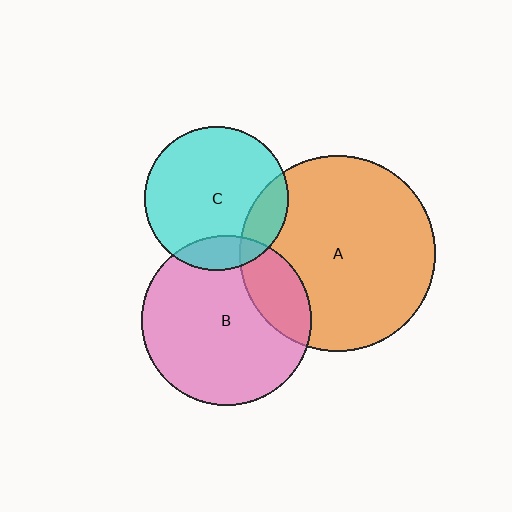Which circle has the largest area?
Circle A (orange).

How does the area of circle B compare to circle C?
Approximately 1.4 times.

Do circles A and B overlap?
Yes.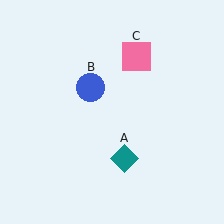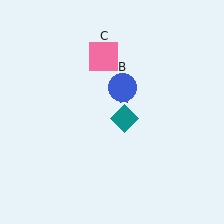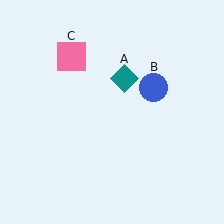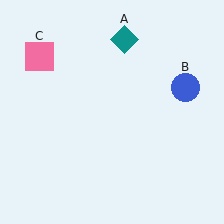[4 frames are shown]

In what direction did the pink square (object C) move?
The pink square (object C) moved left.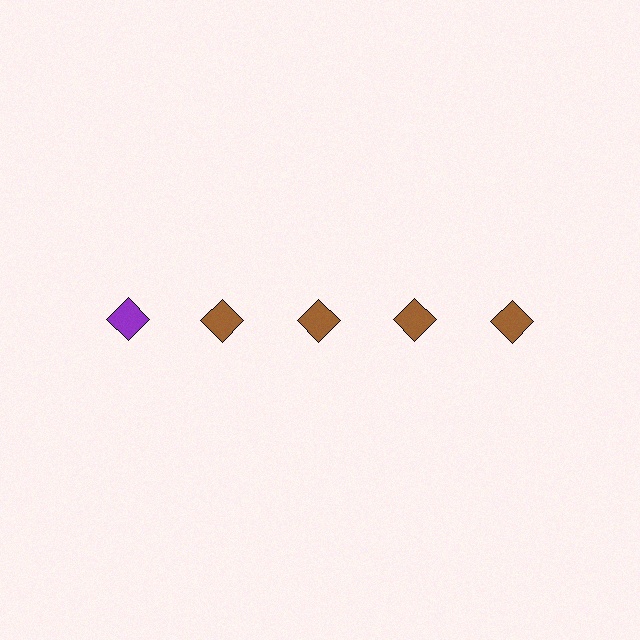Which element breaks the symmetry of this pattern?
The purple diamond in the top row, leftmost column breaks the symmetry. All other shapes are brown diamonds.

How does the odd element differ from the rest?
It has a different color: purple instead of brown.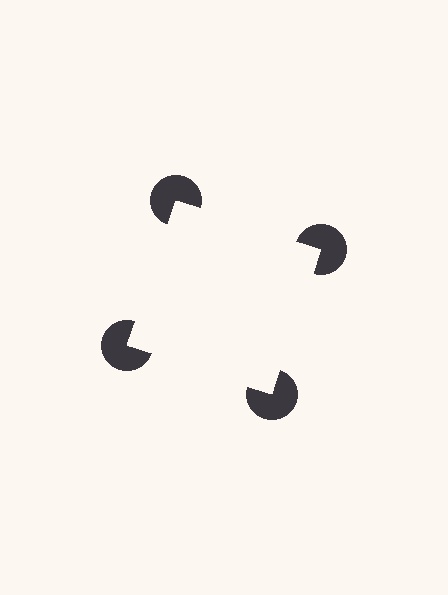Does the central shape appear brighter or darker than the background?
It typically appears slightly brighter than the background, even though no actual brightness change is drawn.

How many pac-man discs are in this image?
There are 4 — one at each vertex of the illusory square.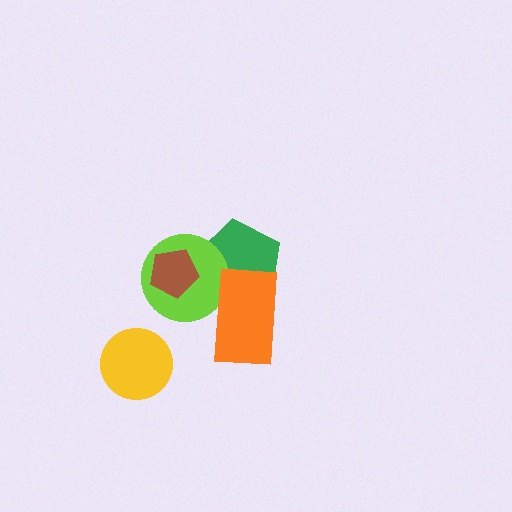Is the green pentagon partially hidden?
Yes, it is partially covered by another shape.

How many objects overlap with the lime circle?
3 objects overlap with the lime circle.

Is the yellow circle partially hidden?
No, no other shape covers it.